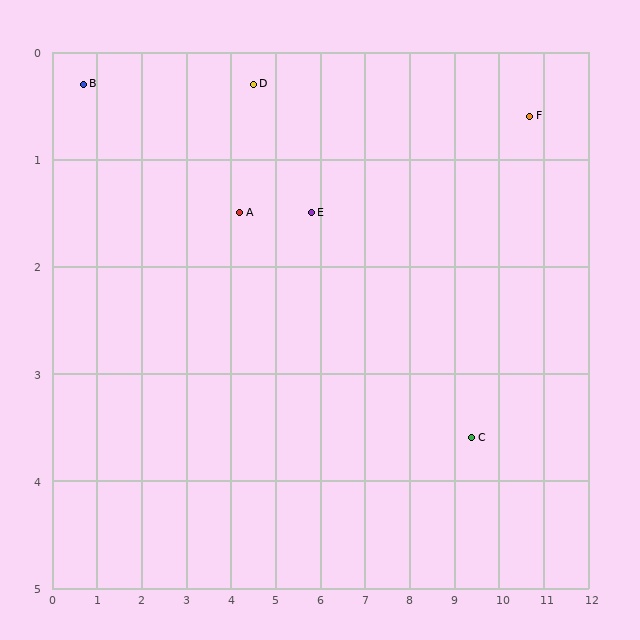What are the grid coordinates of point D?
Point D is at approximately (4.5, 0.3).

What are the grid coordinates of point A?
Point A is at approximately (4.2, 1.5).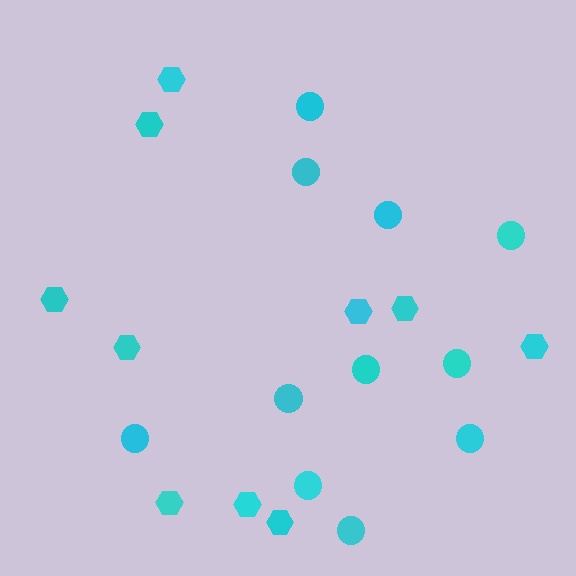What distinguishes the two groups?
There are 2 groups: one group of hexagons (10) and one group of circles (11).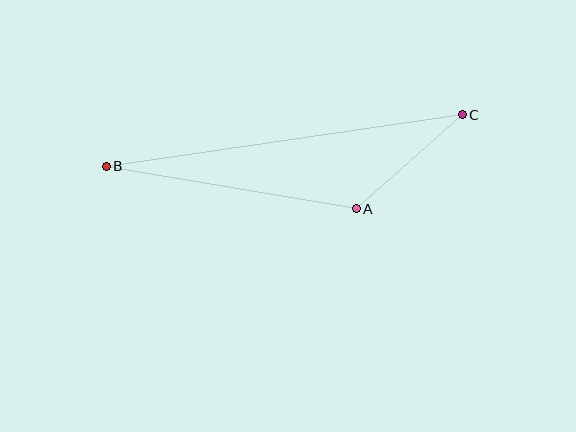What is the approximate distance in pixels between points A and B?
The distance between A and B is approximately 254 pixels.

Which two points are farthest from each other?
Points B and C are farthest from each other.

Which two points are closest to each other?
Points A and C are closest to each other.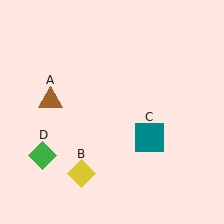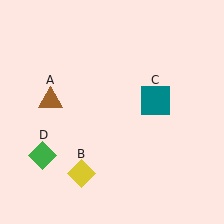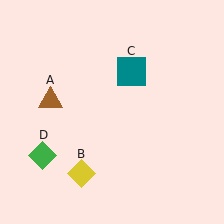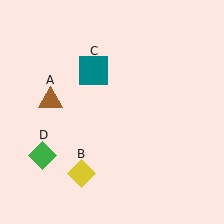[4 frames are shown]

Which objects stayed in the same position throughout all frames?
Brown triangle (object A) and yellow diamond (object B) and green diamond (object D) remained stationary.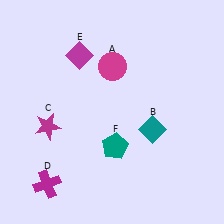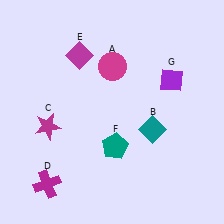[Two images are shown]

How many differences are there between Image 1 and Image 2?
There is 1 difference between the two images.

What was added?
A purple diamond (G) was added in Image 2.